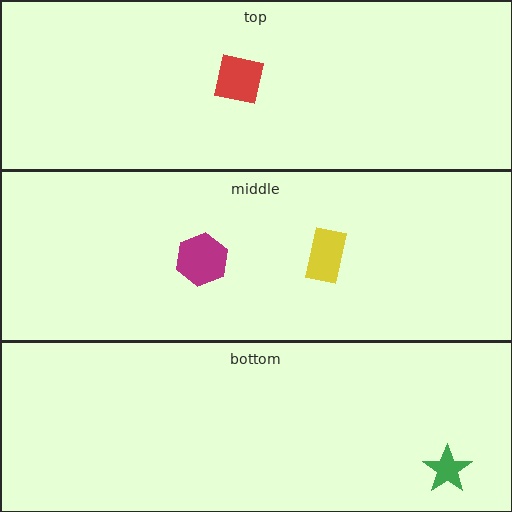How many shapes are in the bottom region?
1.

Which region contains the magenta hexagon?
The middle region.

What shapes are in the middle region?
The yellow rectangle, the magenta hexagon.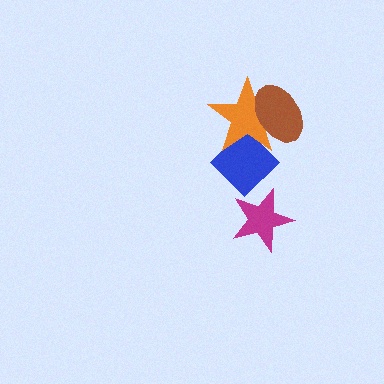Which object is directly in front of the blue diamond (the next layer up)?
The orange star is directly in front of the blue diamond.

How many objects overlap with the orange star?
2 objects overlap with the orange star.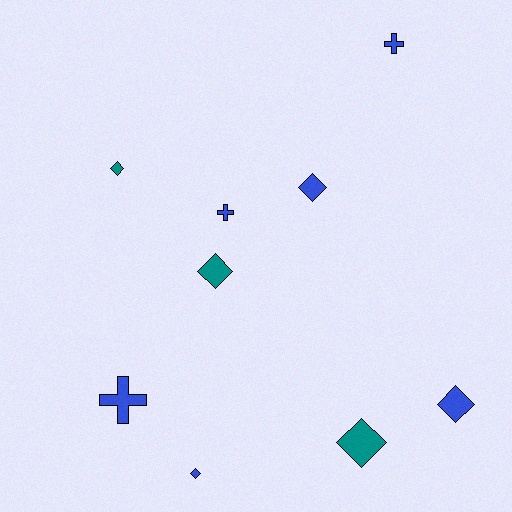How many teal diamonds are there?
There are 3 teal diamonds.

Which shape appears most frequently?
Diamond, with 6 objects.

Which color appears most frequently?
Blue, with 6 objects.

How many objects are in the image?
There are 9 objects.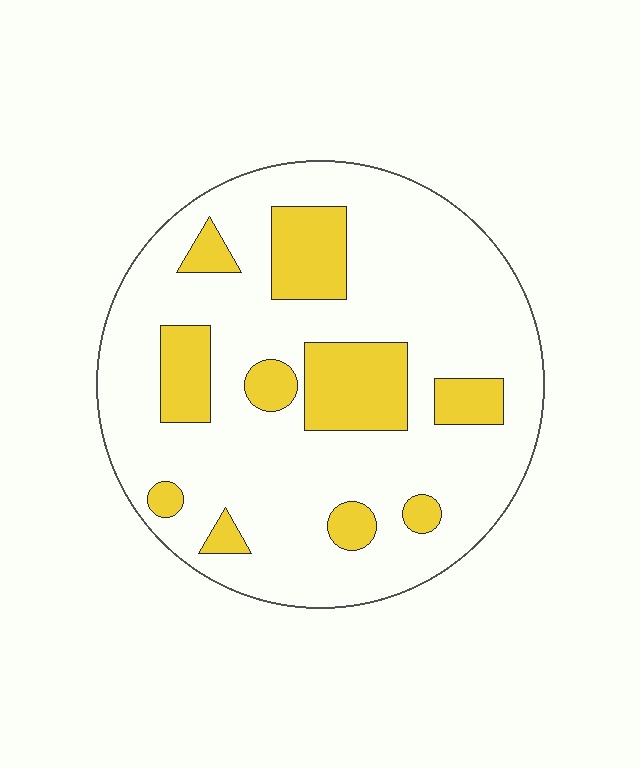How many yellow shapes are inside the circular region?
10.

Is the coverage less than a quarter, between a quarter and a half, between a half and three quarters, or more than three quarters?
Less than a quarter.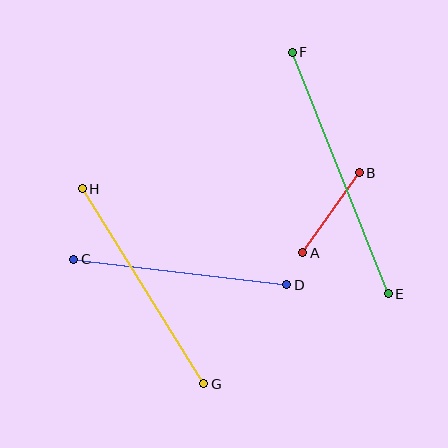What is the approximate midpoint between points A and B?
The midpoint is at approximately (331, 213) pixels.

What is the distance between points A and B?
The distance is approximately 98 pixels.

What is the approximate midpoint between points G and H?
The midpoint is at approximately (143, 286) pixels.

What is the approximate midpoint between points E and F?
The midpoint is at approximately (340, 173) pixels.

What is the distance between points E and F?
The distance is approximately 260 pixels.